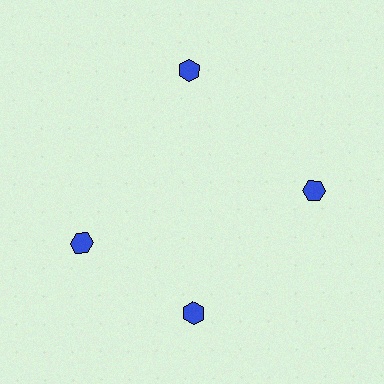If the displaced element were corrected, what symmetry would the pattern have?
It would have 4-fold rotational symmetry — the pattern would map onto itself every 90 degrees.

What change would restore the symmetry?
The symmetry would be restored by rotating it back into even spacing with its neighbors so that all 4 hexagons sit at equal angles and equal distance from the center.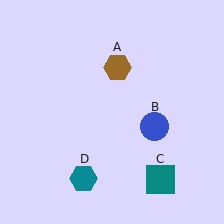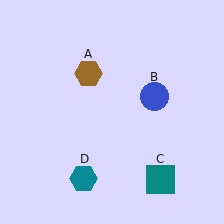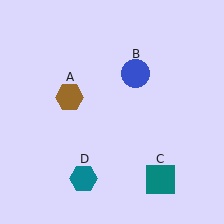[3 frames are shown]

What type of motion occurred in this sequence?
The brown hexagon (object A), blue circle (object B) rotated counterclockwise around the center of the scene.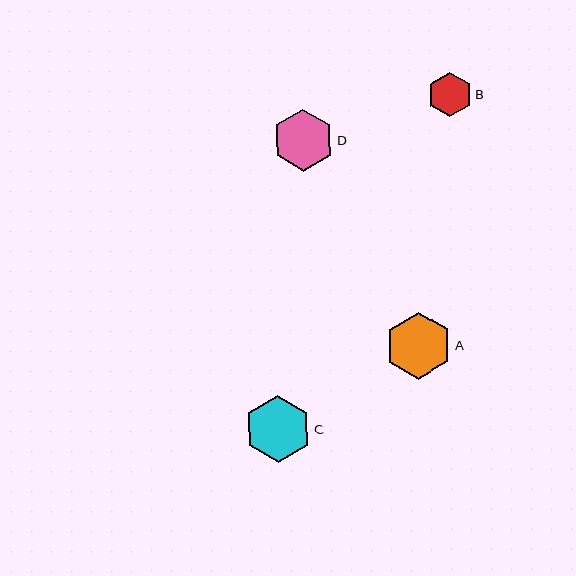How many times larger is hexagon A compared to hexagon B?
Hexagon A is approximately 1.5 times the size of hexagon B.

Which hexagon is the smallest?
Hexagon B is the smallest with a size of approximately 44 pixels.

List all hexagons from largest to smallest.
From largest to smallest: C, A, D, B.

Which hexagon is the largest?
Hexagon C is the largest with a size of approximately 67 pixels.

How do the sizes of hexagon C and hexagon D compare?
Hexagon C and hexagon D are approximately the same size.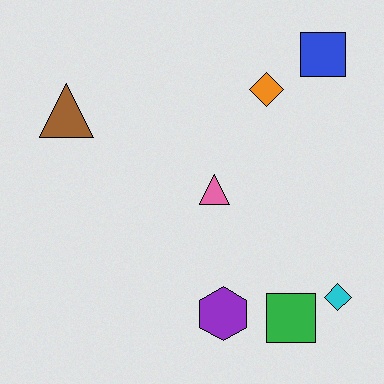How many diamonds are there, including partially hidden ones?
There are 2 diamonds.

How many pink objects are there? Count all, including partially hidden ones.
There is 1 pink object.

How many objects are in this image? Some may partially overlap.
There are 7 objects.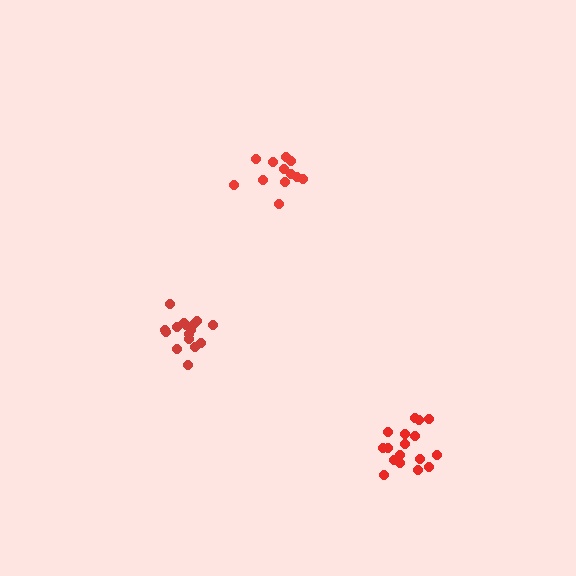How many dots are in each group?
Group 1: 16 dots, Group 2: 12 dots, Group 3: 17 dots (45 total).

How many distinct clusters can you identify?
There are 3 distinct clusters.